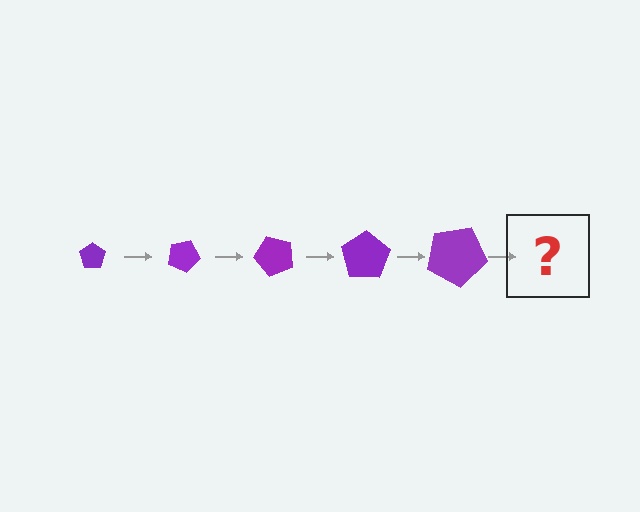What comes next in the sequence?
The next element should be a pentagon, larger than the previous one and rotated 125 degrees from the start.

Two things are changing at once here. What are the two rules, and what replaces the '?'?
The two rules are that the pentagon grows larger each step and it rotates 25 degrees each step. The '?' should be a pentagon, larger than the previous one and rotated 125 degrees from the start.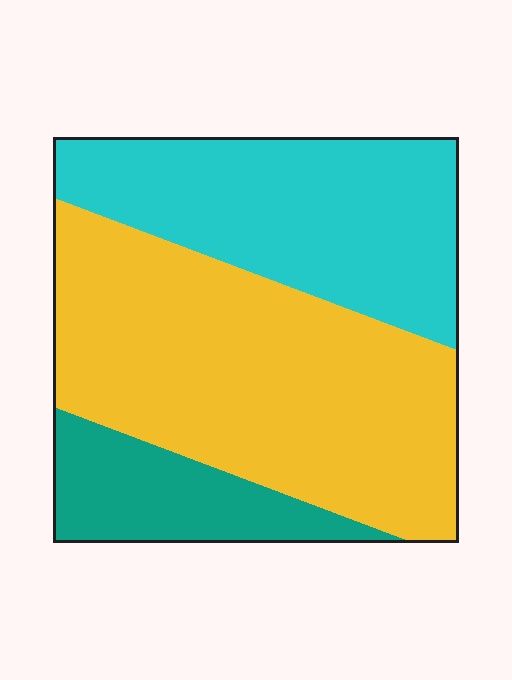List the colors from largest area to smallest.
From largest to smallest: yellow, cyan, teal.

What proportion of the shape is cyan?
Cyan takes up about one third (1/3) of the shape.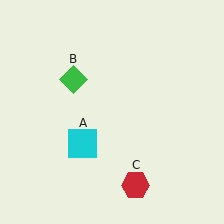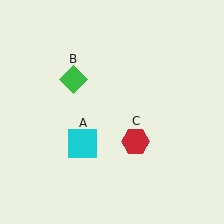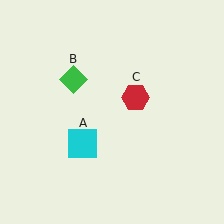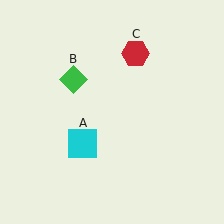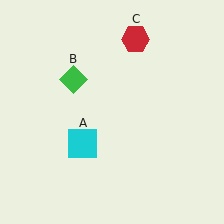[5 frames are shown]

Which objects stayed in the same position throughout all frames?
Cyan square (object A) and green diamond (object B) remained stationary.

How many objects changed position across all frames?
1 object changed position: red hexagon (object C).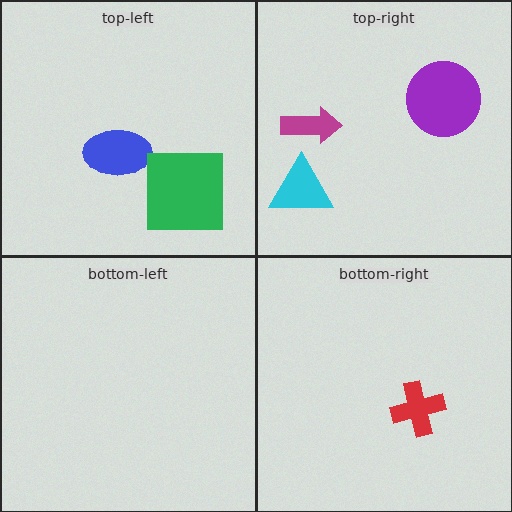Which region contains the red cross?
The bottom-right region.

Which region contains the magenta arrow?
The top-right region.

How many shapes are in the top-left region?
2.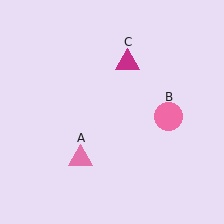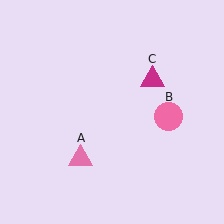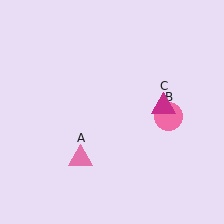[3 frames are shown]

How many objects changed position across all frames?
1 object changed position: magenta triangle (object C).